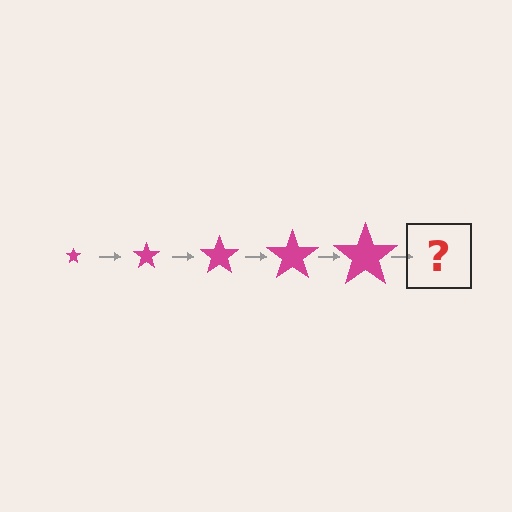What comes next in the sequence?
The next element should be a magenta star, larger than the previous one.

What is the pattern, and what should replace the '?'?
The pattern is that the star gets progressively larger each step. The '?' should be a magenta star, larger than the previous one.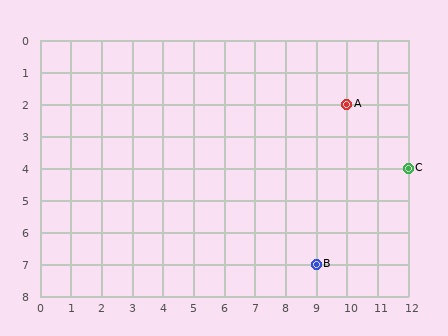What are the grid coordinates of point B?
Point B is at grid coordinates (9, 7).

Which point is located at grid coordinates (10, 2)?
Point A is at (10, 2).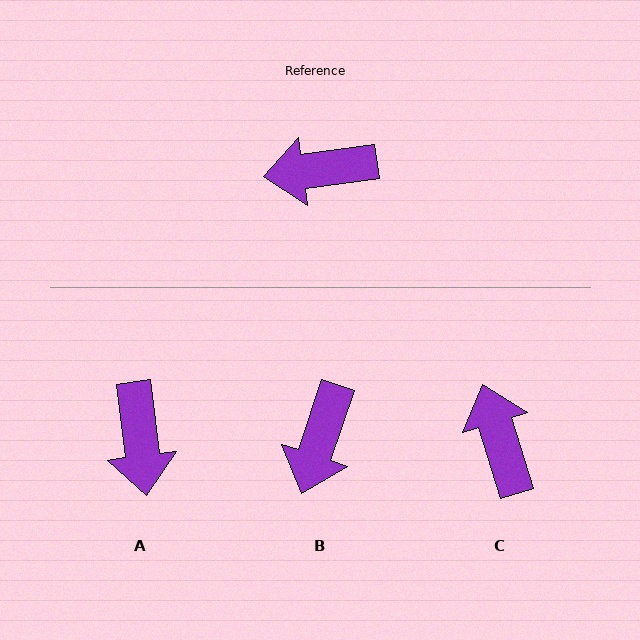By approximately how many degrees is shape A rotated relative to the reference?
Approximately 89 degrees counter-clockwise.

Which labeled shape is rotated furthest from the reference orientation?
A, about 89 degrees away.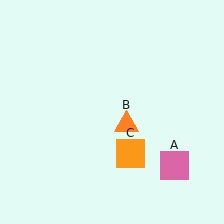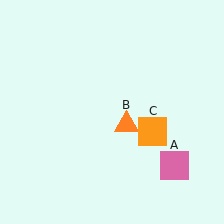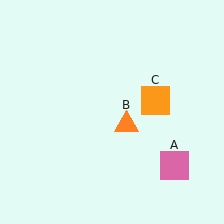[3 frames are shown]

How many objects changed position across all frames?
1 object changed position: orange square (object C).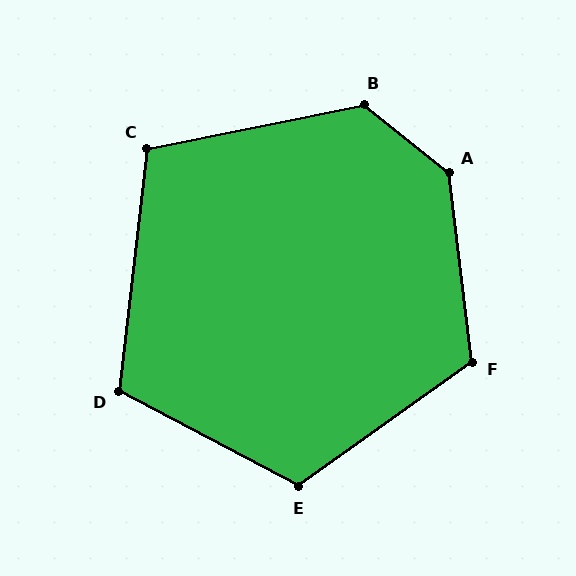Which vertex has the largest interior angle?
A, at approximately 135 degrees.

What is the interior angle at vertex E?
Approximately 117 degrees (obtuse).